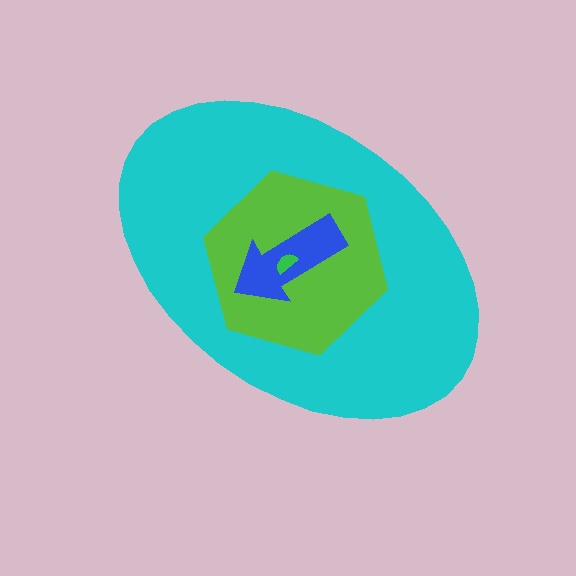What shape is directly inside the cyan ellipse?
The lime hexagon.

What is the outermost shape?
The cyan ellipse.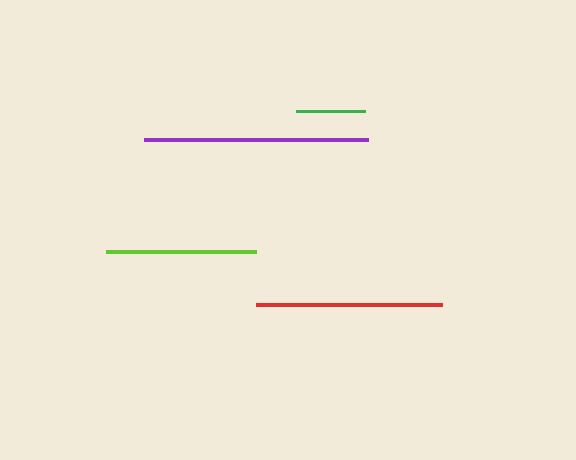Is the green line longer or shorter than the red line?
The red line is longer than the green line.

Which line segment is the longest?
The purple line is the longest at approximately 224 pixels.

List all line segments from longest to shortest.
From longest to shortest: purple, red, lime, green.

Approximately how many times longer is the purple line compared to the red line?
The purple line is approximately 1.2 times the length of the red line.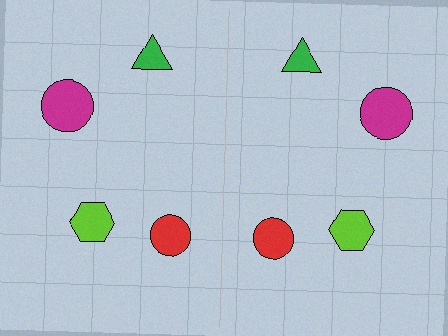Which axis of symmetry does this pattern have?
The pattern has a vertical axis of symmetry running through the center of the image.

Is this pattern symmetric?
Yes, this pattern has bilateral (reflection) symmetry.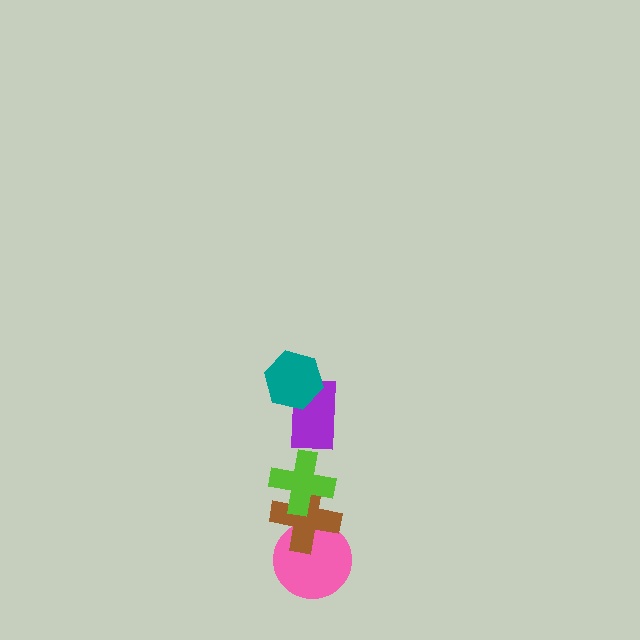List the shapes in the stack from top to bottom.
From top to bottom: the teal hexagon, the purple rectangle, the lime cross, the brown cross, the pink circle.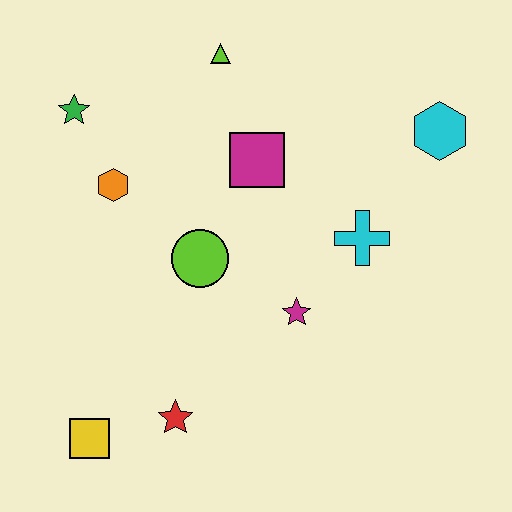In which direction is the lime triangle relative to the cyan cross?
The lime triangle is above the cyan cross.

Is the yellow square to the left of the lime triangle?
Yes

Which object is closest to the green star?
The orange hexagon is closest to the green star.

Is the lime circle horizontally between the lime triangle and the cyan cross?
No